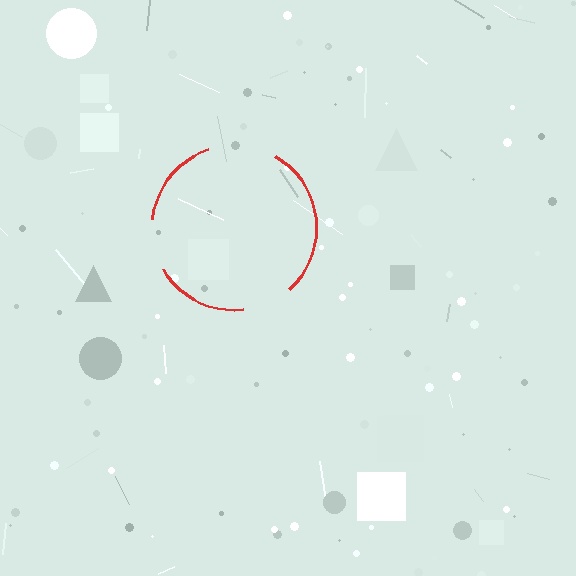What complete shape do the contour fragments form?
The contour fragments form a circle.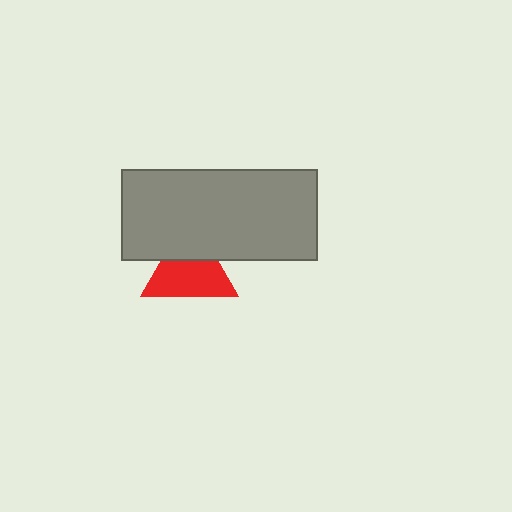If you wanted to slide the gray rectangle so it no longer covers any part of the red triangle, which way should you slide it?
Slide it up — that is the most direct way to separate the two shapes.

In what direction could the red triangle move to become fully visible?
The red triangle could move down. That would shift it out from behind the gray rectangle entirely.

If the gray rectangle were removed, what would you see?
You would see the complete red triangle.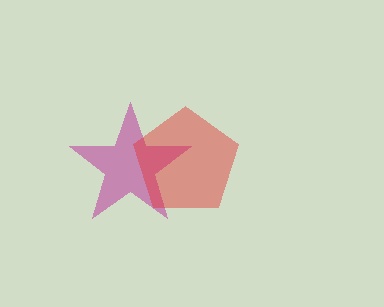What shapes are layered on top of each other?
The layered shapes are: a magenta star, a red pentagon.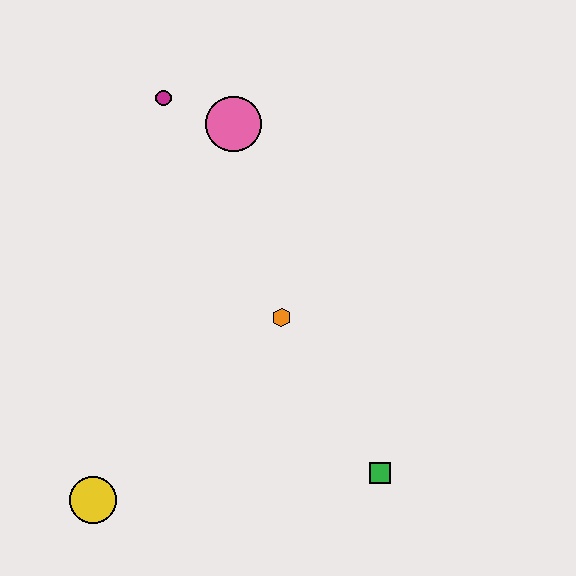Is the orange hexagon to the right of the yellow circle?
Yes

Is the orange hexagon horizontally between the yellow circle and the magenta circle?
No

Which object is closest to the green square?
The orange hexagon is closest to the green square.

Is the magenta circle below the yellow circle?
No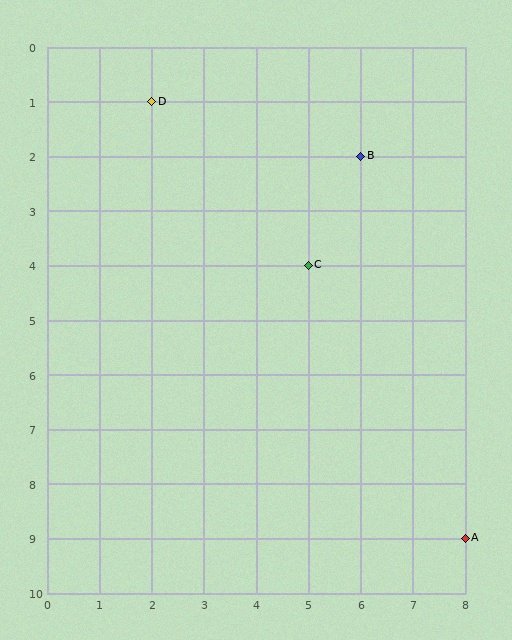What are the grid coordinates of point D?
Point D is at grid coordinates (2, 1).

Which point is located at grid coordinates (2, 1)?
Point D is at (2, 1).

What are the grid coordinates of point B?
Point B is at grid coordinates (6, 2).